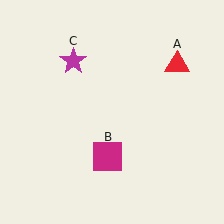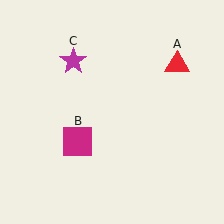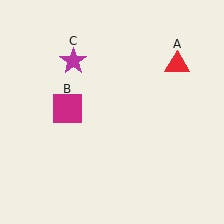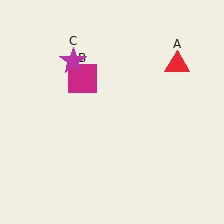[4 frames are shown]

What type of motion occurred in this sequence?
The magenta square (object B) rotated clockwise around the center of the scene.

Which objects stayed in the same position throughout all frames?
Red triangle (object A) and magenta star (object C) remained stationary.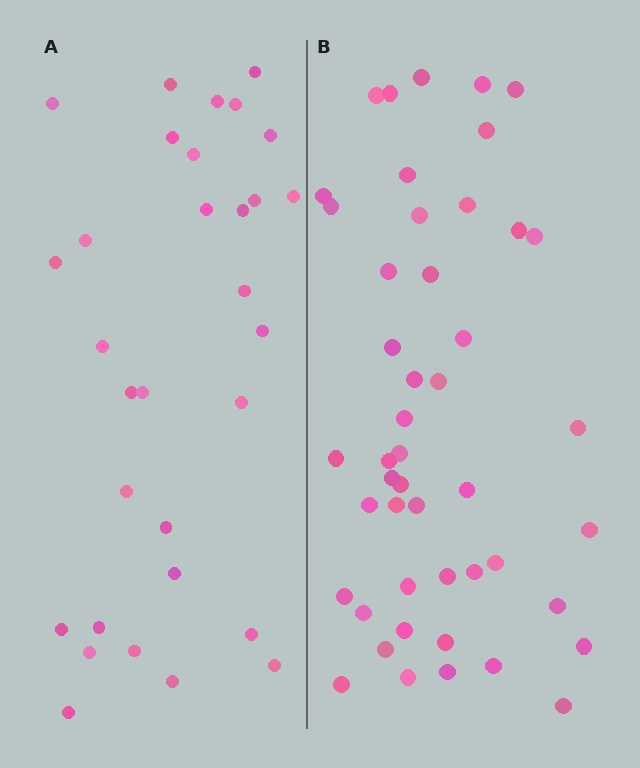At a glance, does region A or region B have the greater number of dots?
Region B (the right region) has more dots.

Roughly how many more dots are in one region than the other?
Region B has approximately 15 more dots than region A.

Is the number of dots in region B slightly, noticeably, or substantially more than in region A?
Region B has substantially more. The ratio is roughly 1.5 to 1.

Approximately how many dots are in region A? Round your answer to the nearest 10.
About 30 dots. (The exact count is 31, which rounds to 30.)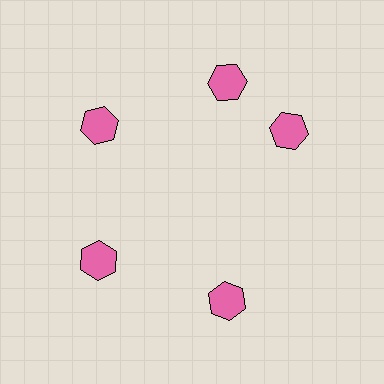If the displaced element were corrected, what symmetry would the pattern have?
It would have 5-fold rotational symmetry — the pattern would map onto itself every 72 degrees.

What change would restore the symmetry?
The symmetry would be restored by rotating it back into even spacing with its neighbors so that all 5 hexagons sit at equal angles and equal distance from the center.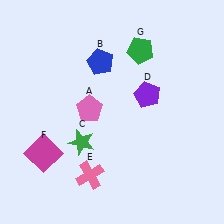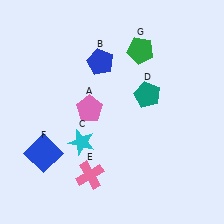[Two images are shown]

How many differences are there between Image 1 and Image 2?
There are 3 differences between the two images.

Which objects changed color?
C changed from green to cyan. D changed from purple to teal. F changed from magenta to blue.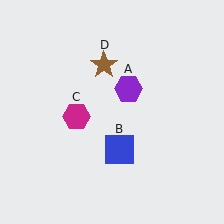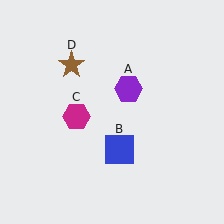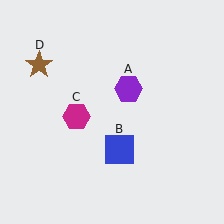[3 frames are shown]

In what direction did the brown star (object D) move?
The brown star (object D) moved left.